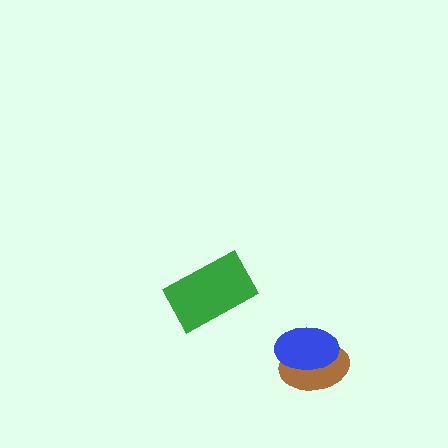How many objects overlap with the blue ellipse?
1 object overlaps with the blue ellipse.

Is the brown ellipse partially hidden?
Yes, it is partially covered by another shape.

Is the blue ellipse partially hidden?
No, no other shape covers it.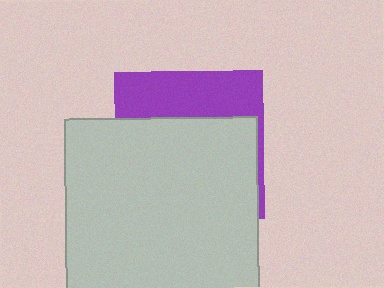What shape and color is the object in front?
The object in front is a light gray square.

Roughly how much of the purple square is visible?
A small part of it is visible (roughly 34%).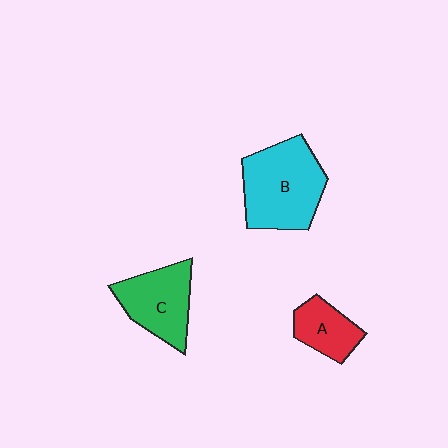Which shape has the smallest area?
Shape A (red).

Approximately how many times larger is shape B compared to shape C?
Approximately 1.4 times.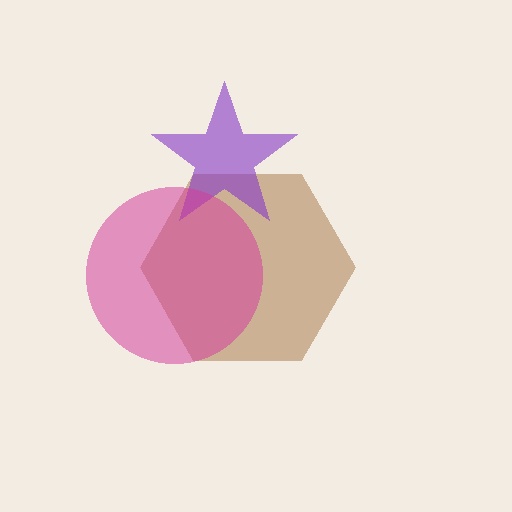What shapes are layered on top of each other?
The layered shapes are: a brown hexagon, a purple star, a magenta circle.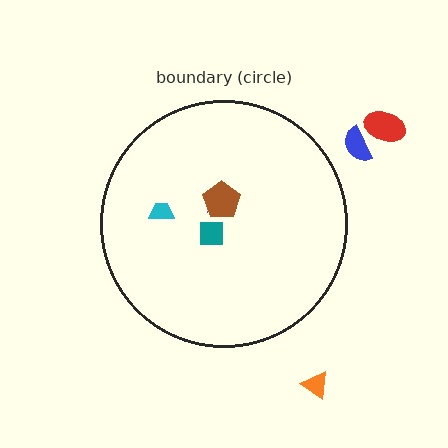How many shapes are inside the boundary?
4 inside, 3 outside.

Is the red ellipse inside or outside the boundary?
Outside.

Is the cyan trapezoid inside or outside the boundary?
Inside.